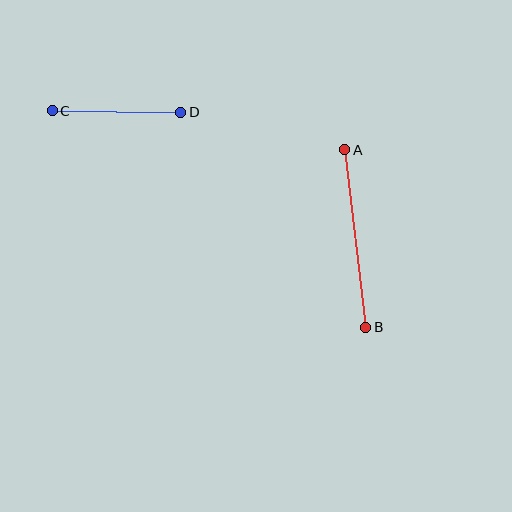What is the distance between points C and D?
The distance is approximately 128 pixels.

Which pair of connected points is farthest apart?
Points A and B are farthest apart.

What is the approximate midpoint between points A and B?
The midpoint is at approximately (355, 239) pixels.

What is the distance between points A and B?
The distance is approximately 178 pixels.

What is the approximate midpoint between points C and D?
The midpoint is at approximately (116, 111) pixels.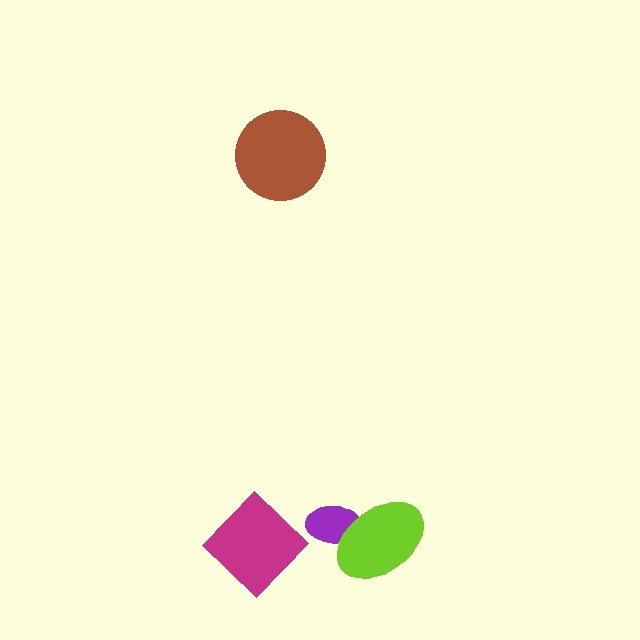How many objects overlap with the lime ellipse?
1 object overlaps with the lime ellipse.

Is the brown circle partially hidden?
No, no other shape covers it.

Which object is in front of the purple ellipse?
The lime ellipse is in front of the purple ellipse.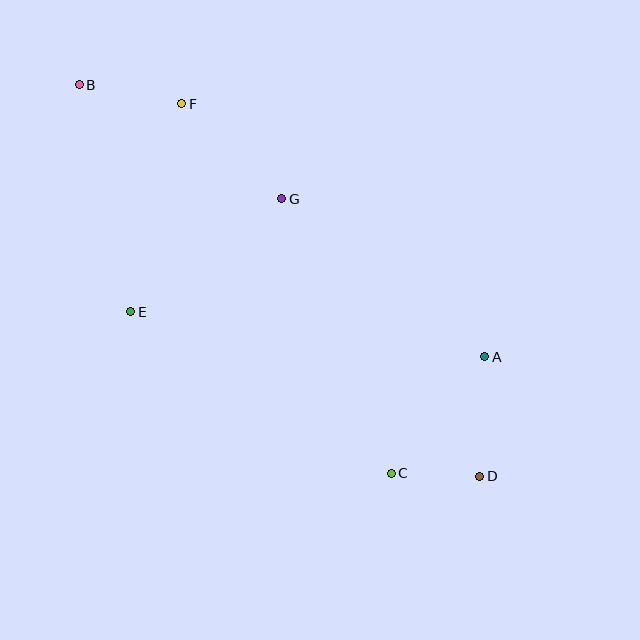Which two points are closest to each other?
Points C and D are closest to each other.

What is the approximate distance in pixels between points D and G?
The distance between D and G is approximately 341 pixels.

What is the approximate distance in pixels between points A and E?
The distance between A and E is approximately 357 pixels.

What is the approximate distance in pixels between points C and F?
The distance between C and F is approximately 425 pixels.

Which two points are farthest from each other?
Points B and D are farthest from each other.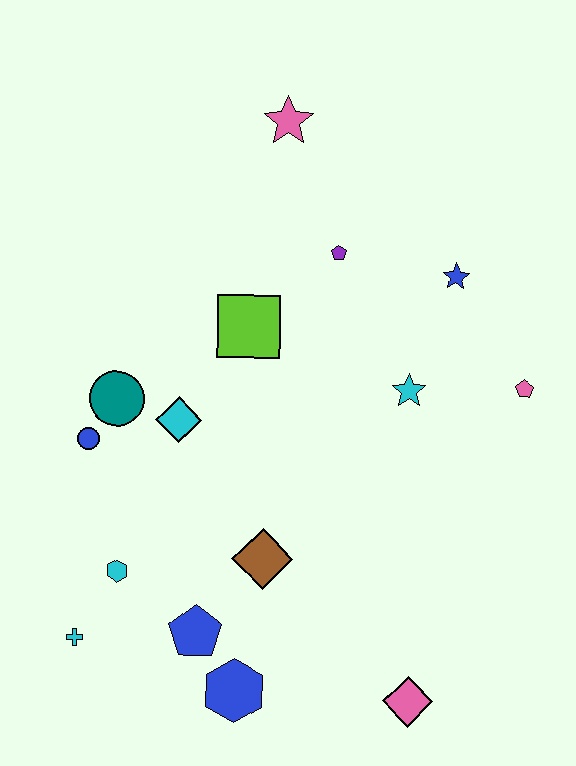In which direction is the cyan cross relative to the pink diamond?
The cyan cross is to the left of the pink diamond.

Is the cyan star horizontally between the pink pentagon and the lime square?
Yes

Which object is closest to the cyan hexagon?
The cyan cross is closest to the cyan hexagon.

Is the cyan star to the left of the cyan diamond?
No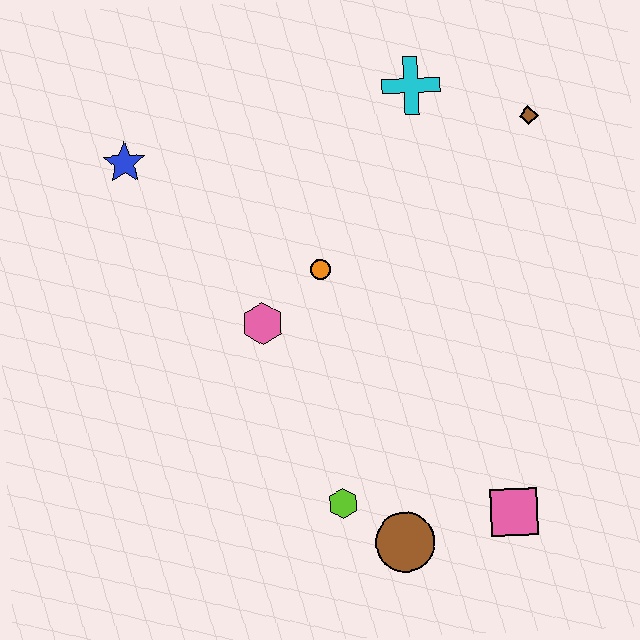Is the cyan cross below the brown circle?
No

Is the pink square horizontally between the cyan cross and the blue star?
No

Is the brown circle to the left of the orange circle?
No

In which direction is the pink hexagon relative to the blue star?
The pink hexagon is below the blue star.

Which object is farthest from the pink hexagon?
The brown diamond is farthest from the pink hexagon.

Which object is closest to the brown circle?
The lime hexagon is closest to the brown circle.